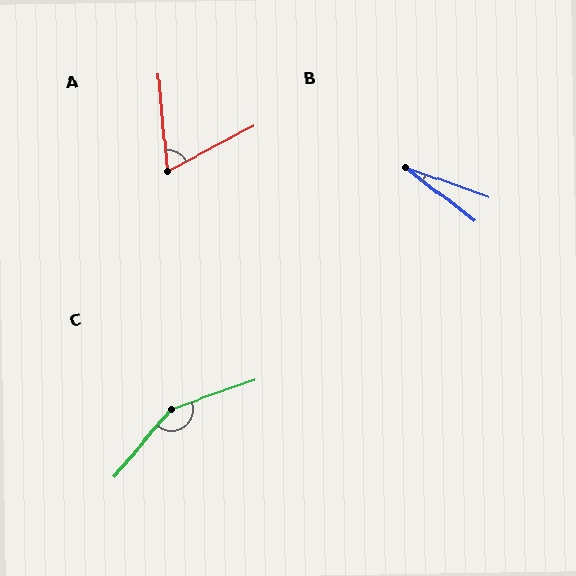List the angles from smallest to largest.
B (19°), A (68°), C (150°).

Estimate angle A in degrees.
Approximately 68 degrees.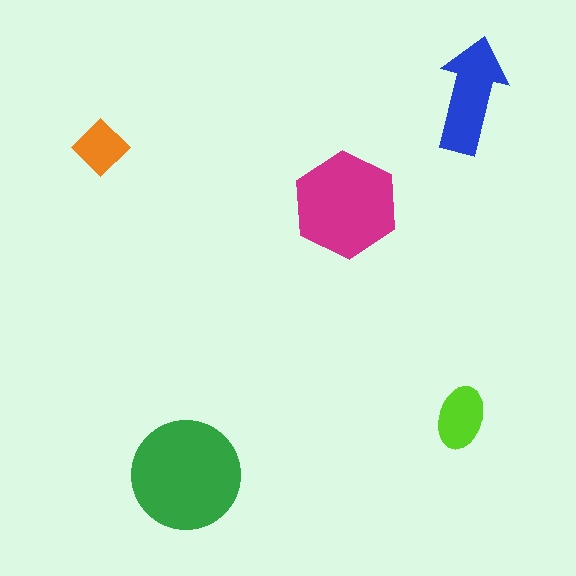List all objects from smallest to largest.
The orange diamond, the lime ellipse, the blue arrow, the magenta hexagon, the green circle.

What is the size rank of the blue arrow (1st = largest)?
3rd.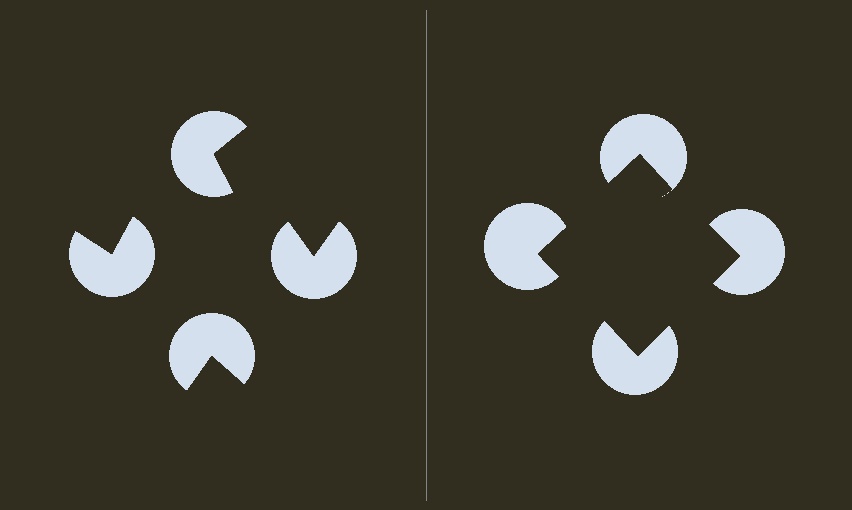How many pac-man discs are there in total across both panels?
8 — 4 on each side.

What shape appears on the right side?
An illusory square.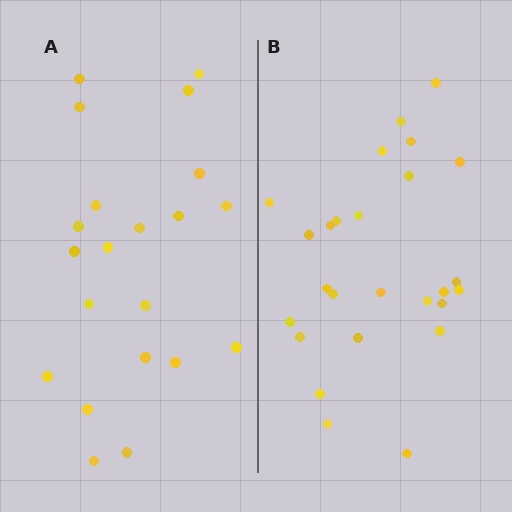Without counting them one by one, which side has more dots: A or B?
Region B (the right region) has more dots.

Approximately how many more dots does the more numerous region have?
Region B has about 5 more dots than region A.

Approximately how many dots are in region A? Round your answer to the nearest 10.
About 20 dots. (The exact count is 21, which rounds to 20.)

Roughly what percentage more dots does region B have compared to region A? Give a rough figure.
About 25% more.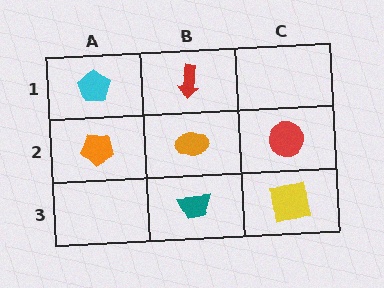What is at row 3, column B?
A teal trapezoid.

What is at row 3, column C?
A yellow square.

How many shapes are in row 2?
3 shapes.